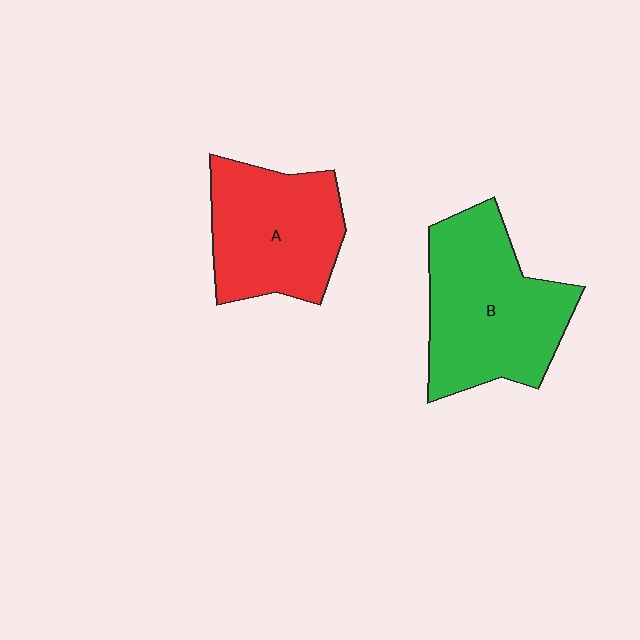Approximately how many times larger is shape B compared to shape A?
Approximately 1.2 times.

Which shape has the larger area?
Shape B (green).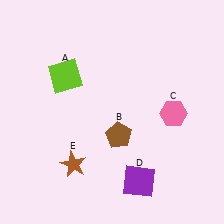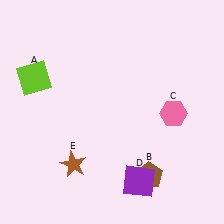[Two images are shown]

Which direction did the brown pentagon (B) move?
The brown pentagon (B) moved down.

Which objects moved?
The objects that moved are: the lime square (A), the brown pentagon (B).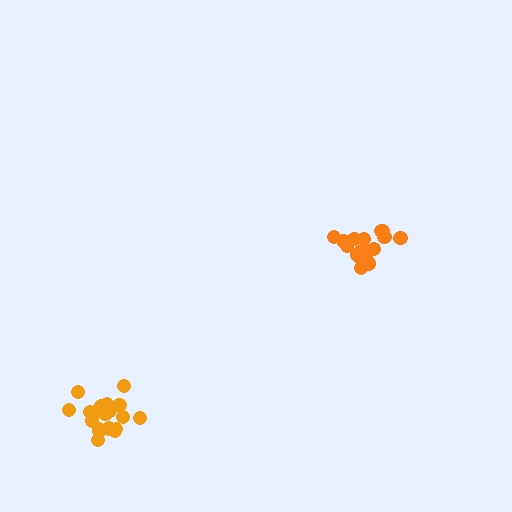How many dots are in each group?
Group 1: 18 dots, Group 2: 19 dots (37 total).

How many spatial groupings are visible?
There are 2 spatial groupings.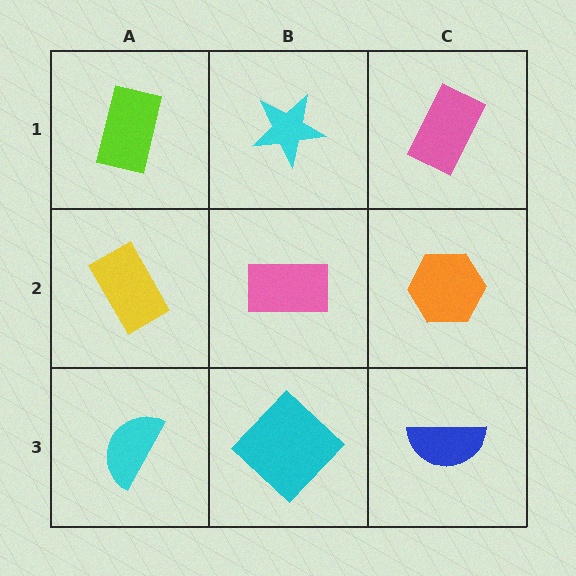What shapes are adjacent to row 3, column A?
A yellow rectangle (row 2, column A), a cyan diamond (row 3, column B).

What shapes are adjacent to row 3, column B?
A pink rectangle (row 2, column B), a cyan semicircle (row 3, column A), a blue semicircle (row 3, column C).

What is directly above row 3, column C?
An orange hexagon.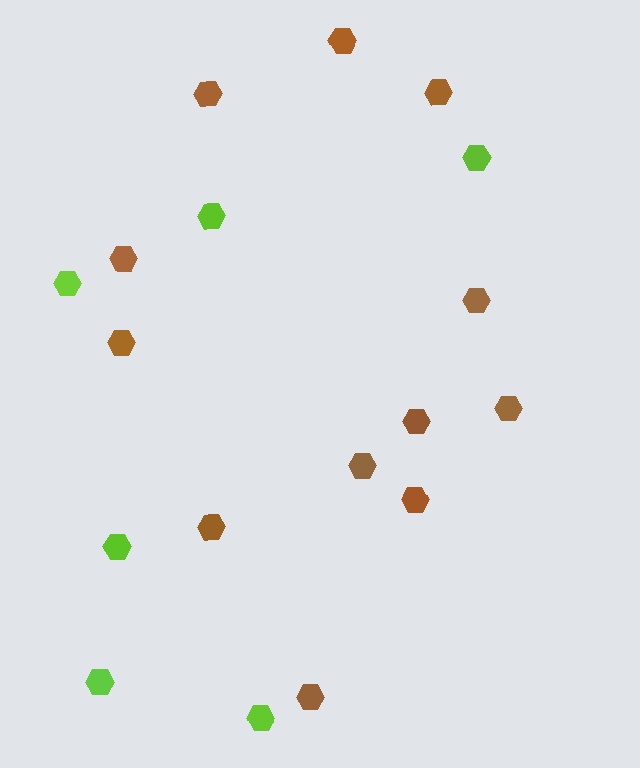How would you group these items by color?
There are 2 groups: one group of lime hexagons (6) and one group of brown hexagons (12).